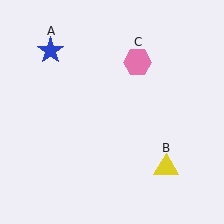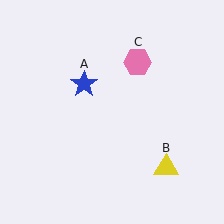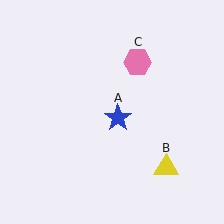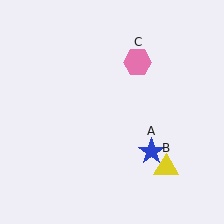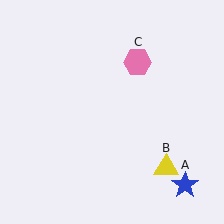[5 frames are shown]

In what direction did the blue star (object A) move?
The blue star (object A) moved down and to the right.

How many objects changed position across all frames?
1 object changed position: blue star (object A).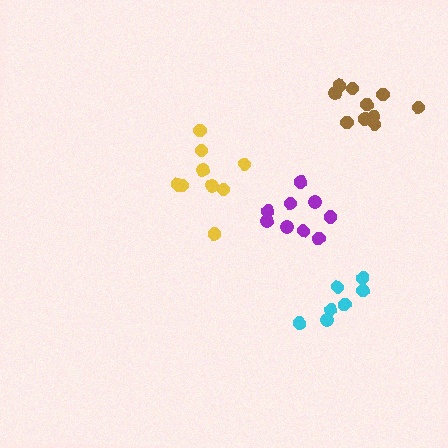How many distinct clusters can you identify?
There are 4 distinct clusters.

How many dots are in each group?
Group 1: 9 dots, Group 2: 7 dots, Group 3: 9 dots, Group 4: 10 dots (35 total).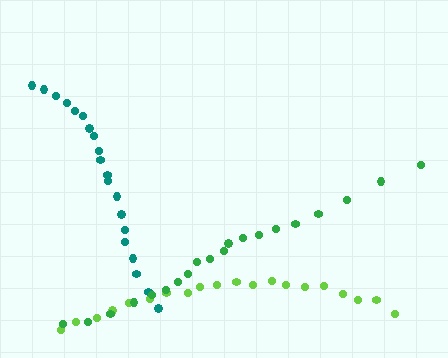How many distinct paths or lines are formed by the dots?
There are 3 distinct paths.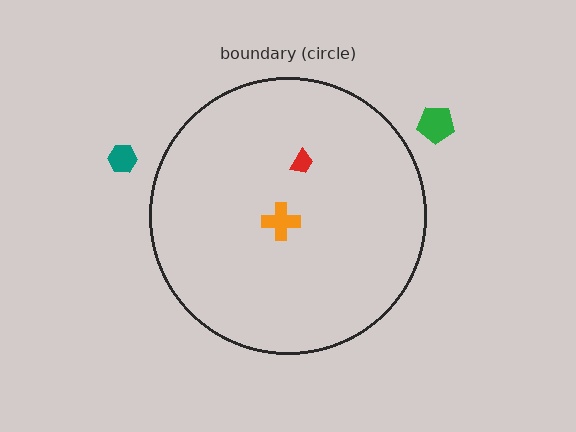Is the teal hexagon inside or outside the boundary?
Outside.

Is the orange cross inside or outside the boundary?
Inside.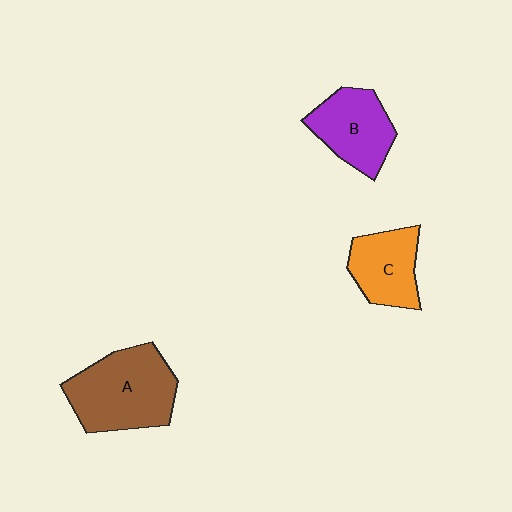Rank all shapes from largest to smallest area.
From largest to smallest: A (brown), B (purple), C (orange).